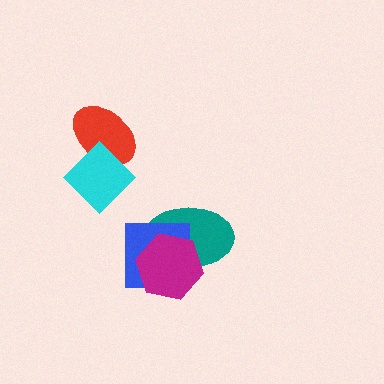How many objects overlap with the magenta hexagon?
2 objects overlap with the magenta hexagon.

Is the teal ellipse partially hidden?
Yes, it is partially covered by another shape.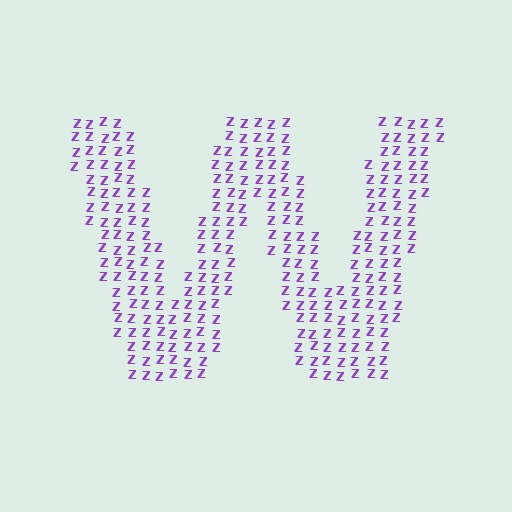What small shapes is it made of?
It is made of small letter Z's.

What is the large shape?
The large shape is the letter W.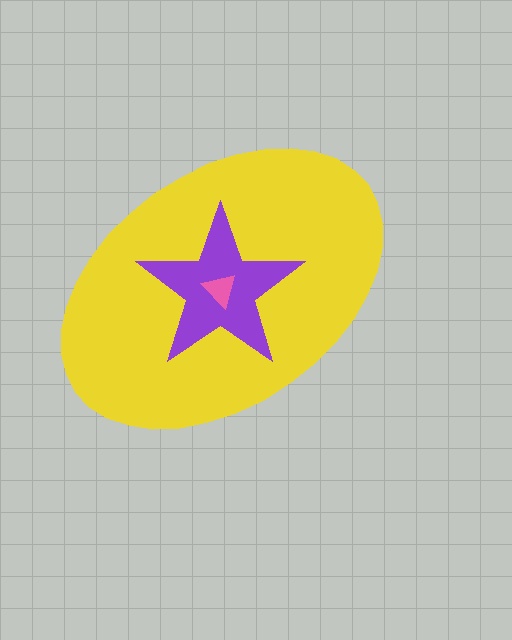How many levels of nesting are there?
3.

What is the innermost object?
The pink triangle.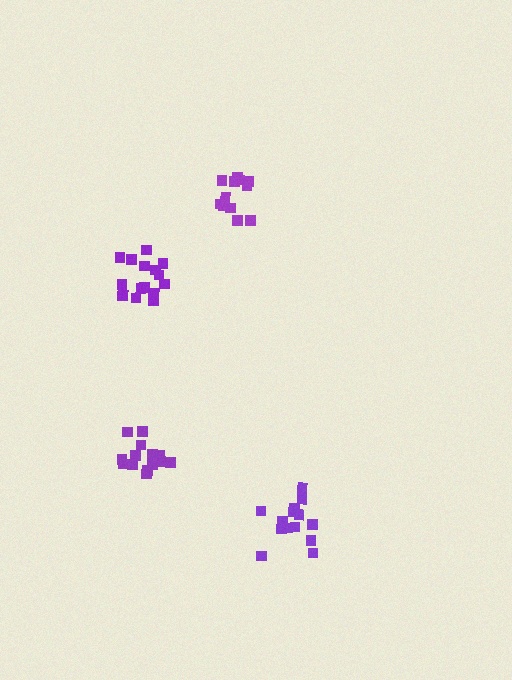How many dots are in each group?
Group 1: 14 dots, Group 2: 15 dots, Group 3: 15 dots, Group 4: 12 dots (56 total).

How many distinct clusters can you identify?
There are 4 distinct clusters.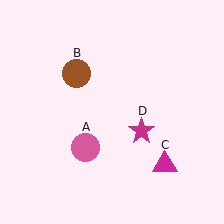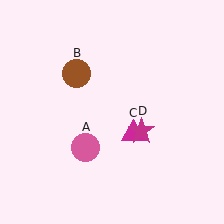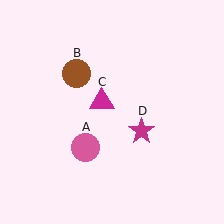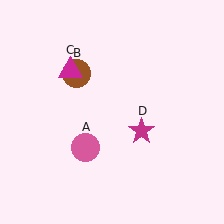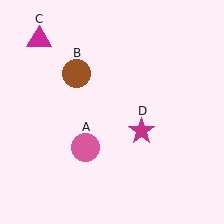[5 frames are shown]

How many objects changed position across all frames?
1 object changed position: magenta triangle (object C).